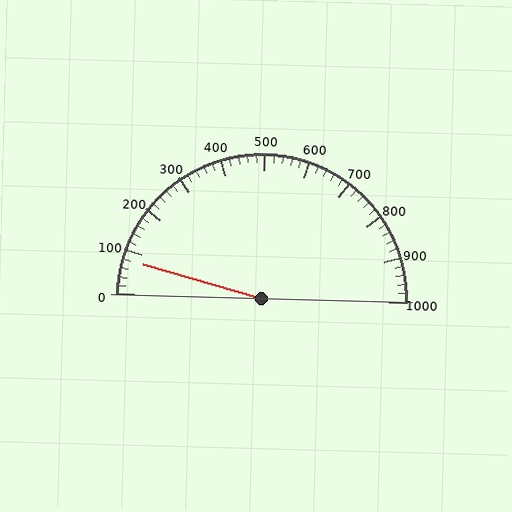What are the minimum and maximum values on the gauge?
The gauge ranges from 0 to 1000.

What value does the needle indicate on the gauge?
The needle indicates approximately 80.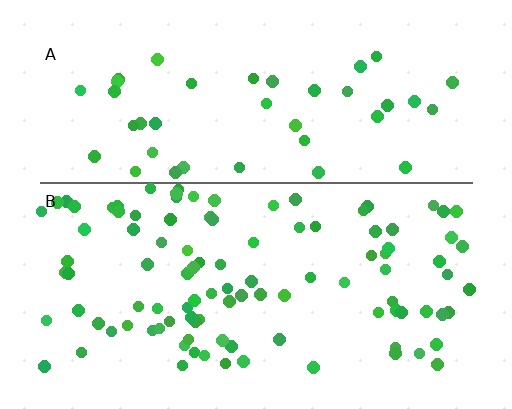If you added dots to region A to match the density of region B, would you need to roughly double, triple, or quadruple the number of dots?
Approximately double.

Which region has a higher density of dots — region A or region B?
B (the bottom).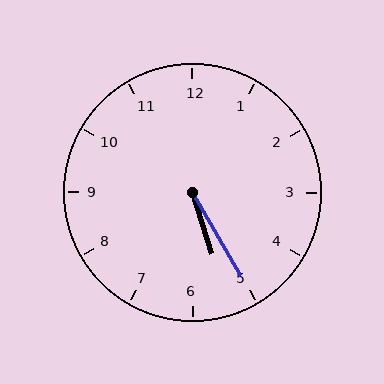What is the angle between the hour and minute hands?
Approximately 12 degrees.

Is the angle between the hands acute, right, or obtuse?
It is acute.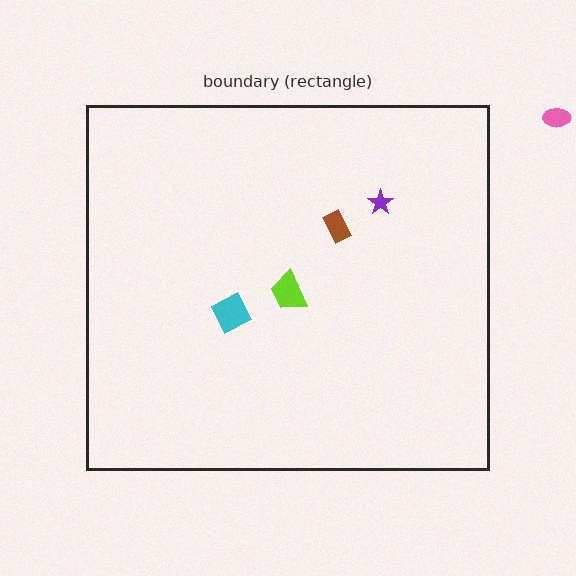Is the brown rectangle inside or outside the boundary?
Inside.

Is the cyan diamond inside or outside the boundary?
Inside.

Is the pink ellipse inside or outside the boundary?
Outside.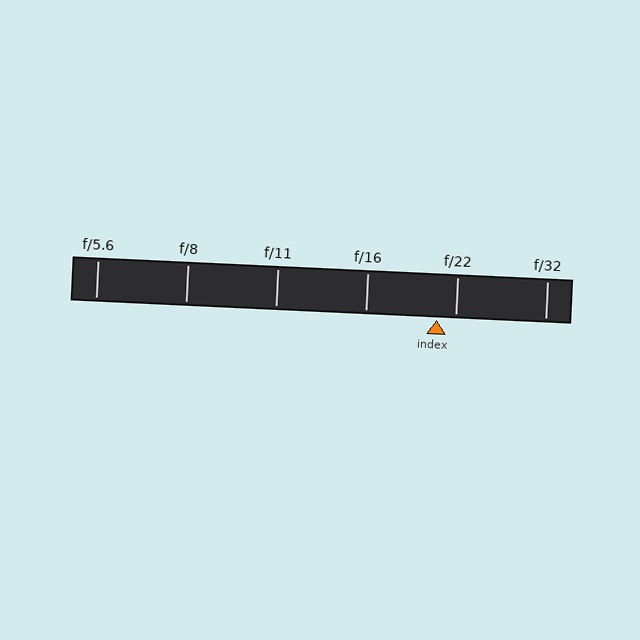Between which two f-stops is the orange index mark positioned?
The index mark is between f/16 and f/22.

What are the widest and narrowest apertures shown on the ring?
The widest aperture shown is f/5.6 and the narrowest is f/32.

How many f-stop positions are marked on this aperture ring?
There are 6 f-stop positions marked.